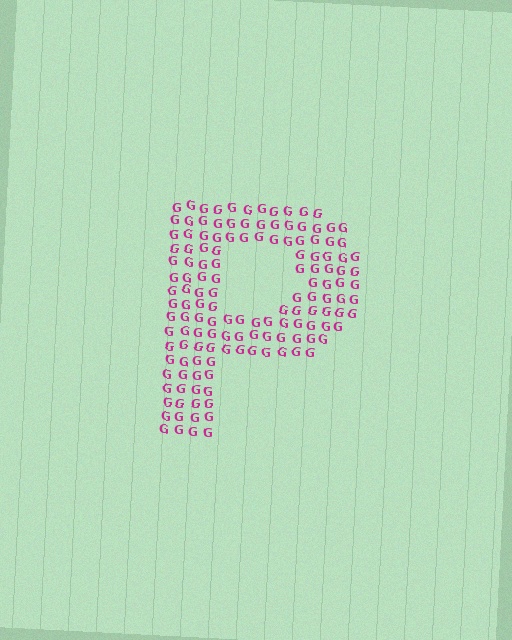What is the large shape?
The large shape is the letter P.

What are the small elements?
The small elements are letter G's.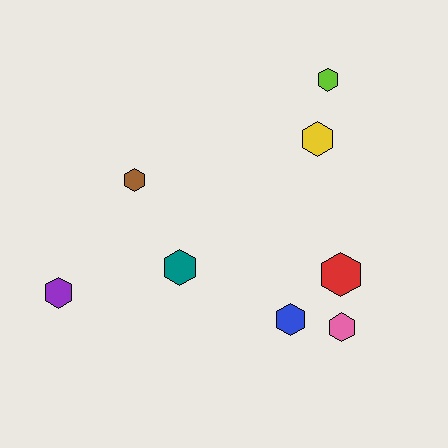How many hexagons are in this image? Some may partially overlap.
There are 8 hexagons.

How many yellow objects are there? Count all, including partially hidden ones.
There is 1 yellow object.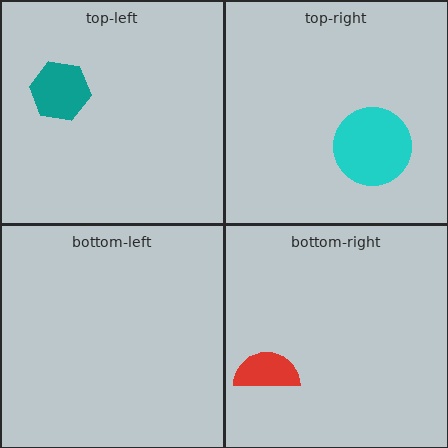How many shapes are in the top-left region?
1.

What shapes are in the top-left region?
The teal hexagon.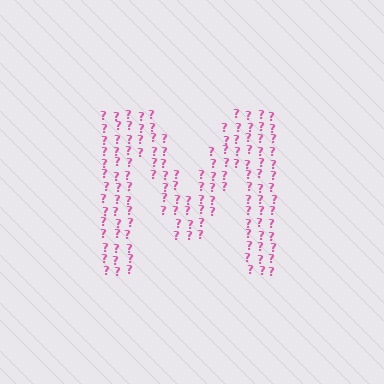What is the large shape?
The large shape is the letter M.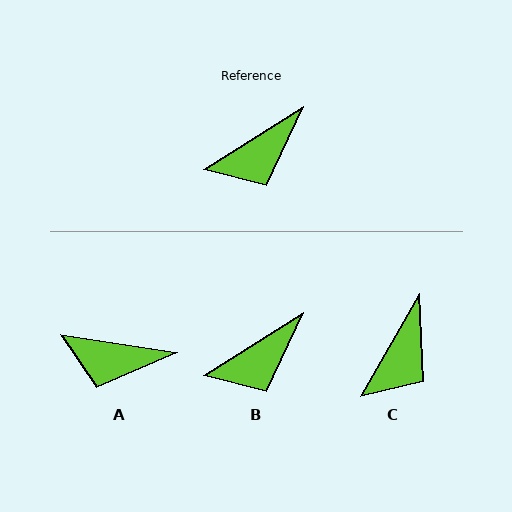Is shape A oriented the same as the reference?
No, it is off by about 41 degrees.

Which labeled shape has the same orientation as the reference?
B.